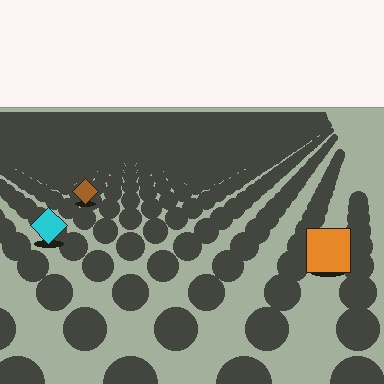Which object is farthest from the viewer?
The brown diamond is farthest from the viewer. It appears smaller and the ground texture around it is denser.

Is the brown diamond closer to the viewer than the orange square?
No. The orange square is closer — you can tell from the texture gradient: the ground texture is coarser near it.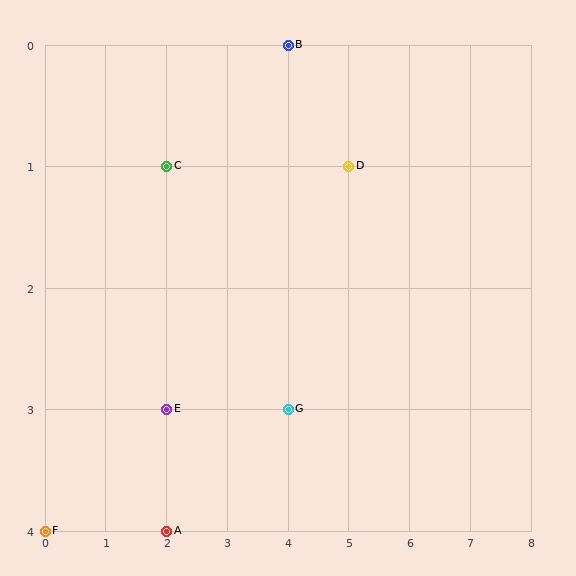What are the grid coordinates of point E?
Point E is at grid coordinates (2, 3).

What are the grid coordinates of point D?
Point D is at grid coordinates (5, 1).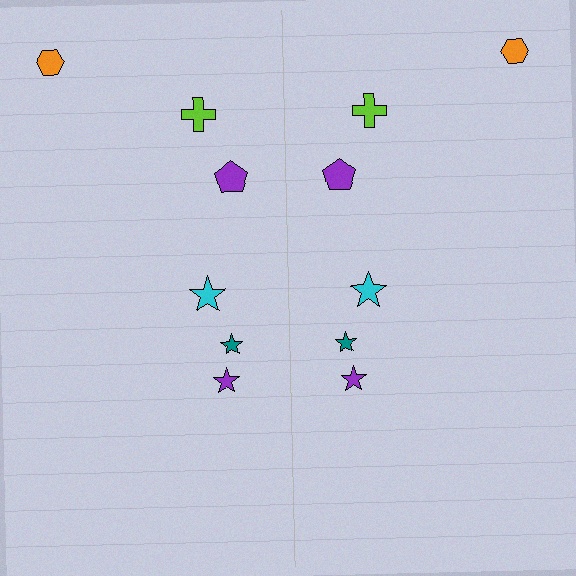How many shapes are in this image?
There are 12 shapes in this image.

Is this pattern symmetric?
Yes, this pattern has bilateral (reflection) symmetry.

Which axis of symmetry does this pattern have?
The pattern has a vertical axis of symmetry running through the center of the image.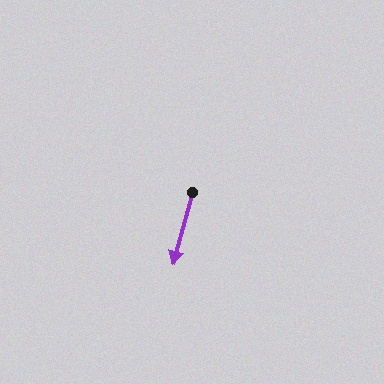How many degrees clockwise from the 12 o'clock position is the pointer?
Approximately 195 degrees.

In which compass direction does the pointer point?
South.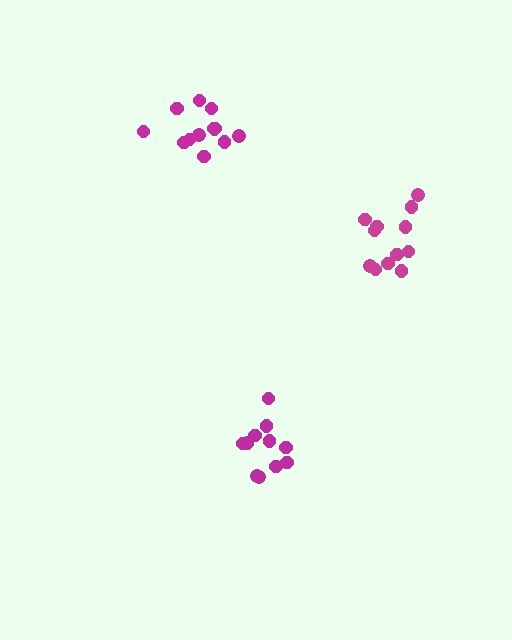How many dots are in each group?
Group 1: 12 dots, Group 2: 13 dots, Group 3: 11 dots (36 total).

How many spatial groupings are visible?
There are 3 spatial groupings.